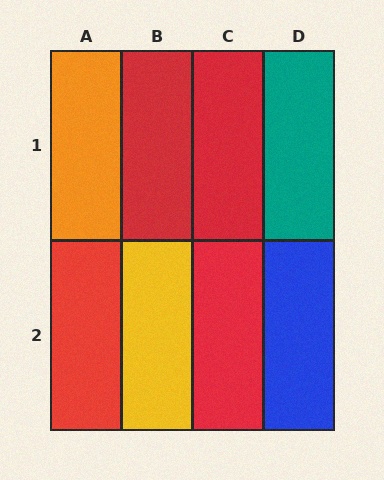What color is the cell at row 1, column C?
Red.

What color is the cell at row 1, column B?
Red.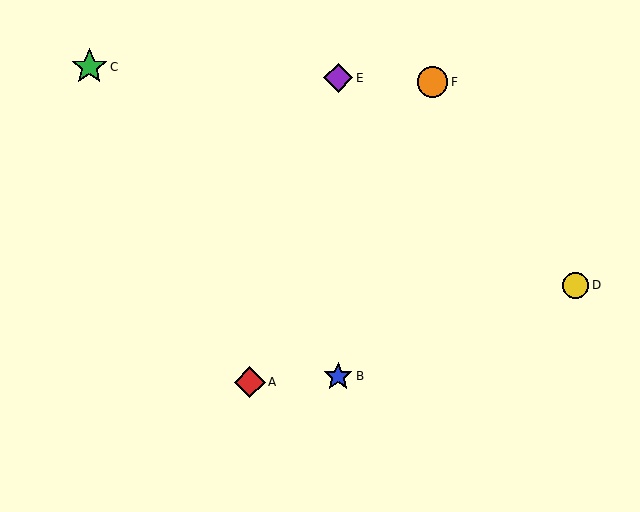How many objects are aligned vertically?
2 objects (B, E) are aligned vertically.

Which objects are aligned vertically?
Objects B, E are aligned vertically.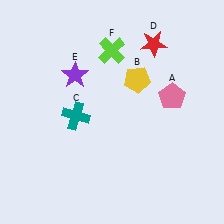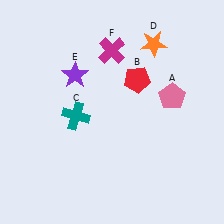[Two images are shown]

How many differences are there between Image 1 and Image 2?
There are 3 differences between the two images.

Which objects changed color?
B changed from yellow to red. D changed from red to orange. F changed from lime to magenta.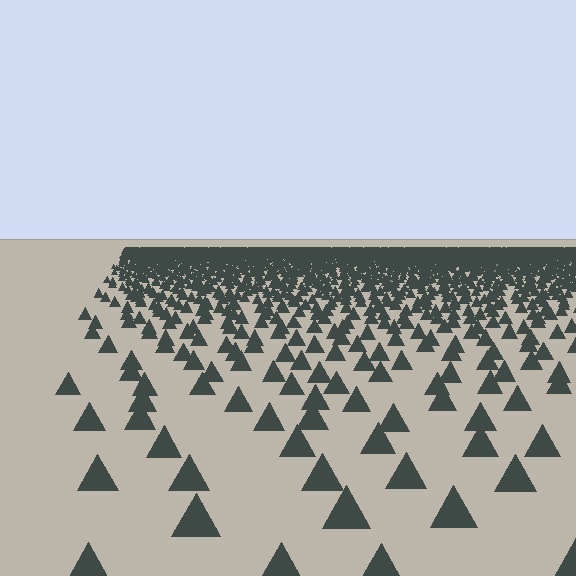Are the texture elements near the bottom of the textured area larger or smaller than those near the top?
Larger. Near the bottom, elements are closer to the viewer and appear at a bigger on-screen size.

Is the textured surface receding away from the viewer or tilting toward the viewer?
The surface is receding away from the viewer. Texture elements get smaller and denser toward the top.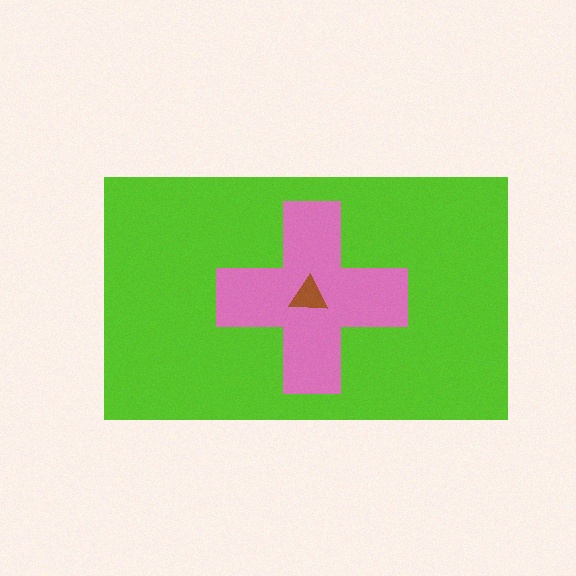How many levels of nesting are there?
3.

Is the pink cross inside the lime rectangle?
Yes.